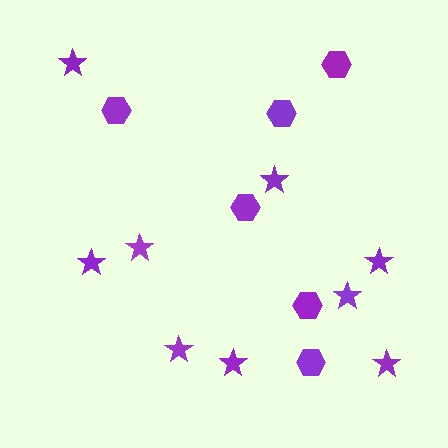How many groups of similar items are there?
There are 2 groups: one group of stars (9) and one group of hexagons (6).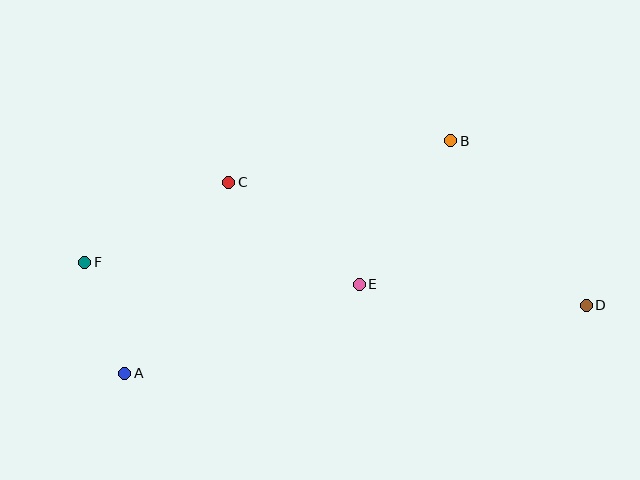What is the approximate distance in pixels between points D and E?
The distance between D and E is approximately 228 pixels.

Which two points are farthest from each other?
Points D and F are farthest from each other.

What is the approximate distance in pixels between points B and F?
The distance between B and F is approximately 385 pixels.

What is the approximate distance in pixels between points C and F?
The distance between C and F is approximately 165 pixels.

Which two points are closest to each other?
Points A and F are closest to each other.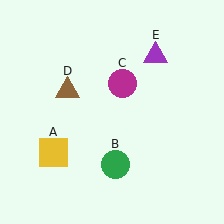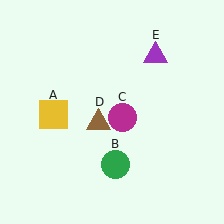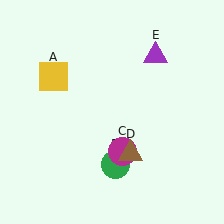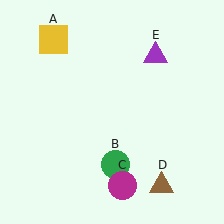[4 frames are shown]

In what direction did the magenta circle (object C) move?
The magenta circle (object C) moved down.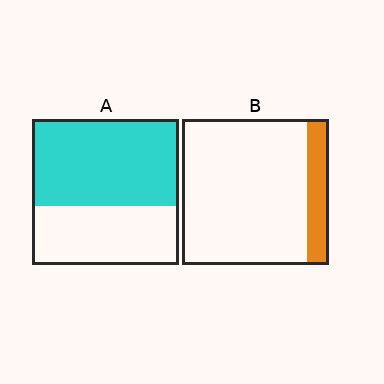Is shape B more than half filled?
No.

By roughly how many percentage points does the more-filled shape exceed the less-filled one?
By roughly 45 percentage points (A over B).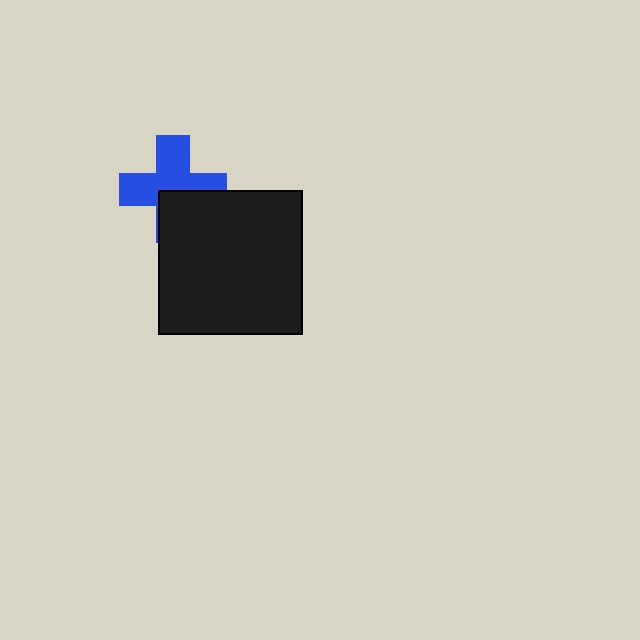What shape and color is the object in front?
The object in front is a black square.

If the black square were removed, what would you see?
You would see the complete blue cross.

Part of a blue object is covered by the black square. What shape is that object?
It is a cross.